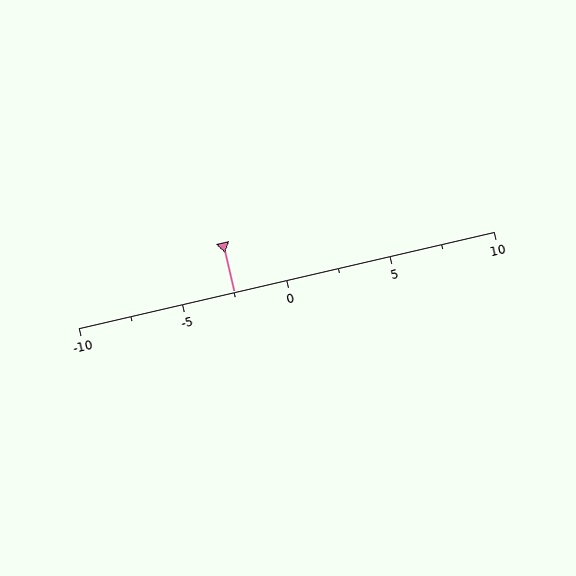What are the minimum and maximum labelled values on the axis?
The axis runs from -10 to 10.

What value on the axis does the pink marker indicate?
The marker indicates approximately -2.5.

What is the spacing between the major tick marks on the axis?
The major ticks are spaced 5 apart.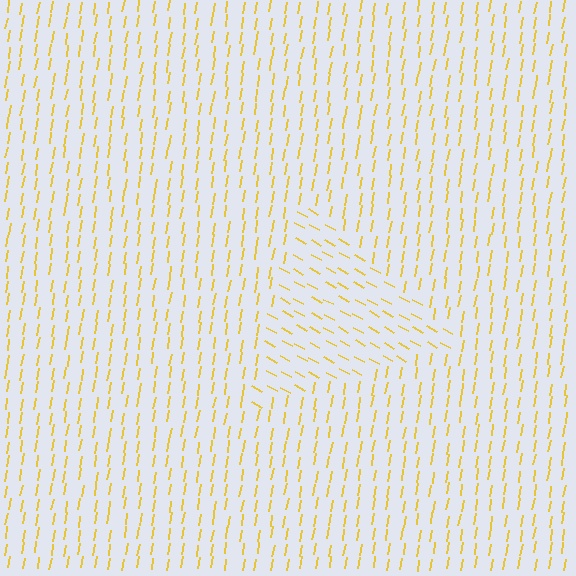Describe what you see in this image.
The image is filled with small yellow line segments. A triangle region in the image has lines oriented differently from the surrounding lines, creating a visible texture boundary.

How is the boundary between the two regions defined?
The boundary is defined purely by a change in line orientation (approximately 71 degrees difference). All lines are the same color and thickness.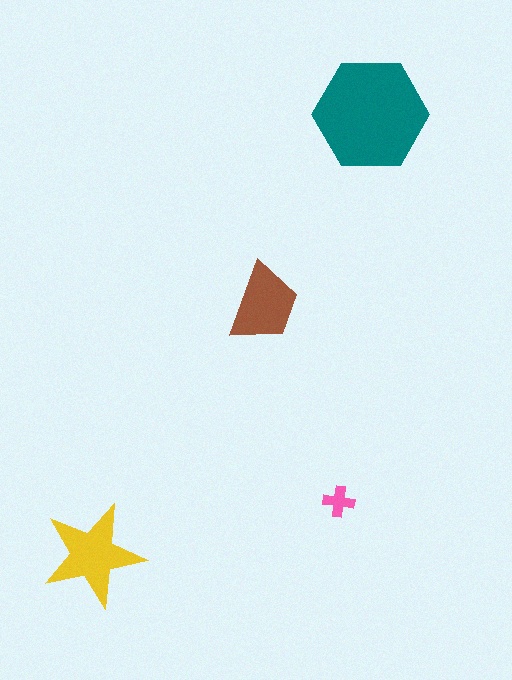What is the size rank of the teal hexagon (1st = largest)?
1st.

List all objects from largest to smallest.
The teal hexagon, the yellow star, the brown trapezoid, the pink cross.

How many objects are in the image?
There are 4 objects in the image.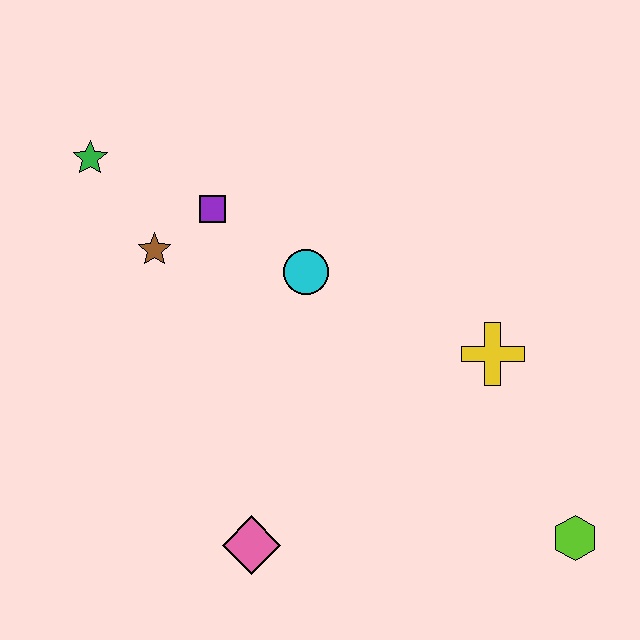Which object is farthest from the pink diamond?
The green star is farthest from the pink diamond.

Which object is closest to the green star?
The brown star is closest to the green star.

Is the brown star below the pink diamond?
No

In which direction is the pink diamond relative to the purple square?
The pink diamond is below the purple square.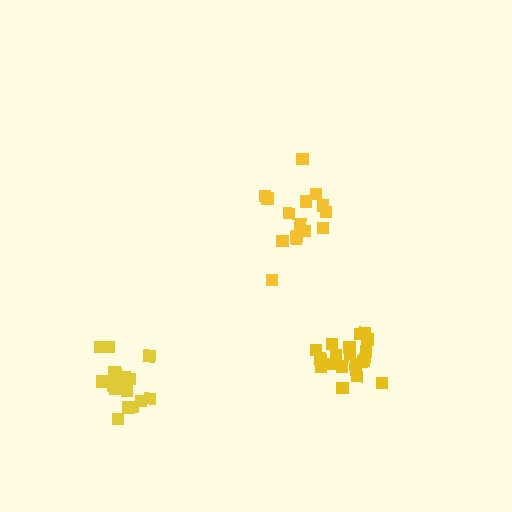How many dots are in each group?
Group 1: 15 dots, Group 2: 20 dots, Group 3: 21 dots (56 total).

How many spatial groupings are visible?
There are 3 spatial groupings.